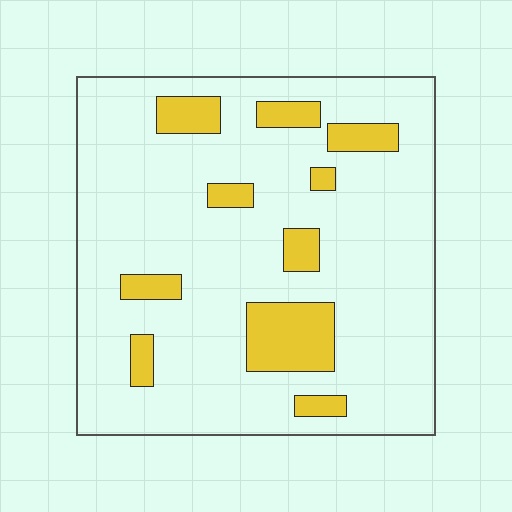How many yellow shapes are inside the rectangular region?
10.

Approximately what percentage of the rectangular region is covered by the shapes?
Approximately 15%.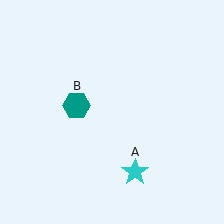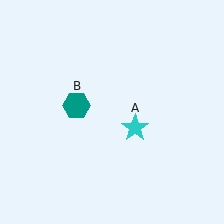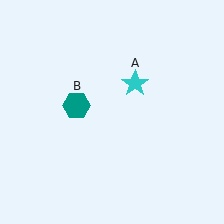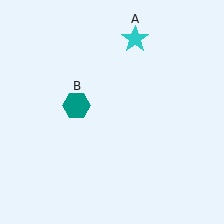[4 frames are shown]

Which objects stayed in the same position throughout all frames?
Teal hexagon (object B) remained stationary.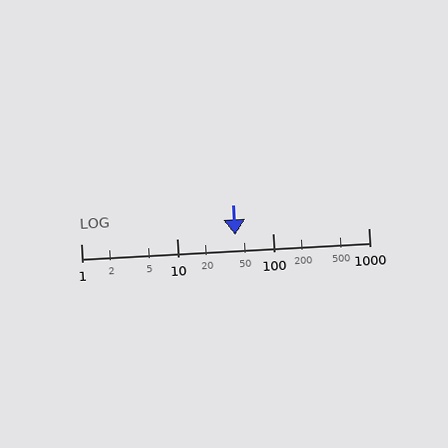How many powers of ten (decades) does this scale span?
The scale spans 3 decades, from 1 to 1000.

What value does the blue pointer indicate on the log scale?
The pointer indicates approximately 41.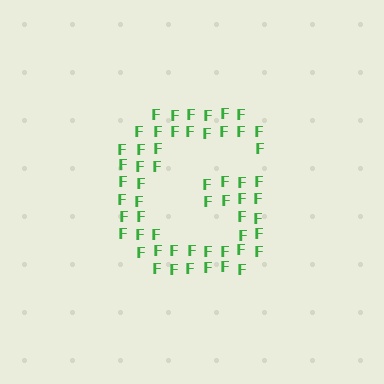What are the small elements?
The small elements are letter F's.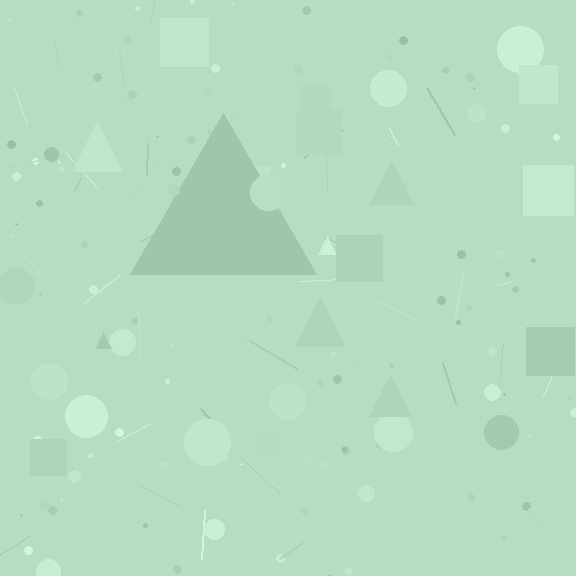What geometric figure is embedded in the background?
A triangle is embedded in the background.